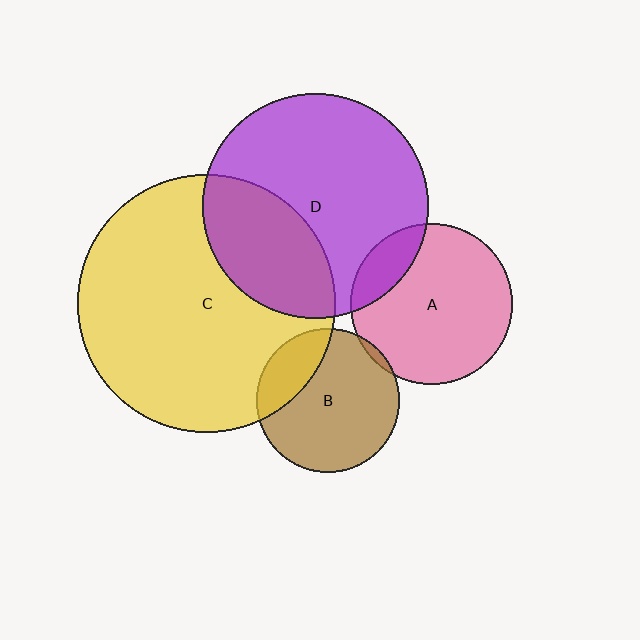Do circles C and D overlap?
Yes.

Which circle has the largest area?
Circle C (yellow).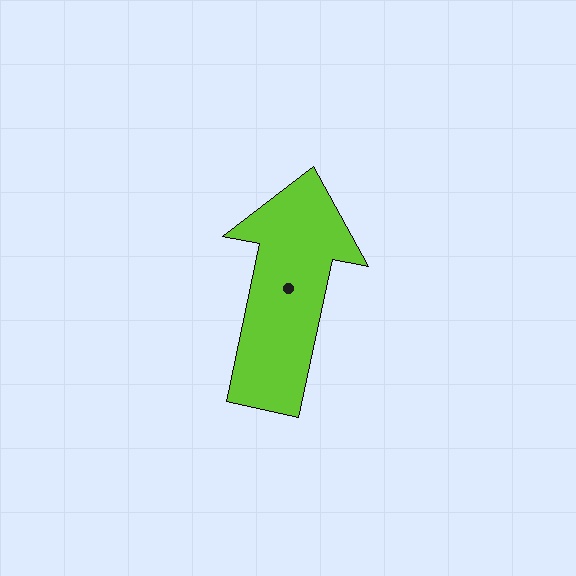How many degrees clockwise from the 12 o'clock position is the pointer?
Approximately 12 degrees.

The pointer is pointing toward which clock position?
Roughly 12 o'clock.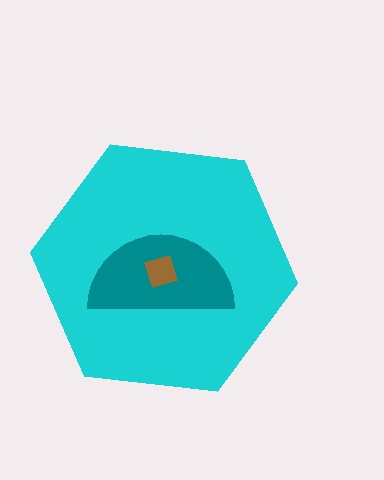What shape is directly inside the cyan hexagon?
The teal semicircle.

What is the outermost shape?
The cyan hexagon.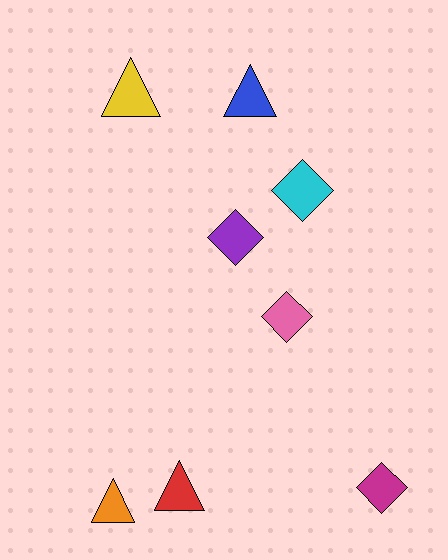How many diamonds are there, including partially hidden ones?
There are 4 diamonds.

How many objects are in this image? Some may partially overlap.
There are 8 objects.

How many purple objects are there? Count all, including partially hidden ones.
There is 1 purple object.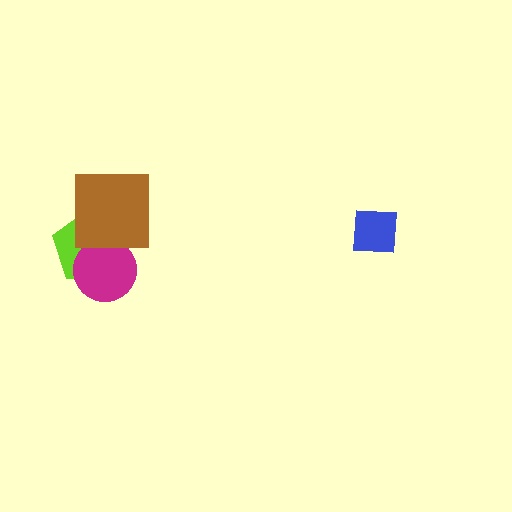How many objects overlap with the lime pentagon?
2 objects overlap with the lime pentagon.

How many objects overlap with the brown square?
2 objects overlap with the brown square.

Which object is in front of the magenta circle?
The brown square is in front of the magenta circle.